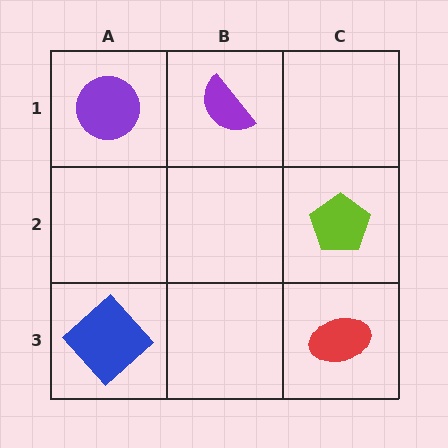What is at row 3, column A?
A blue diamond.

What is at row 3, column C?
A red ellipse.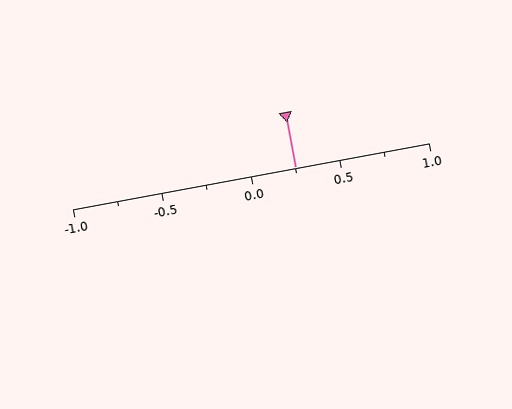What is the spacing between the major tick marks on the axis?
The major ticks are spaced 0.5 apart.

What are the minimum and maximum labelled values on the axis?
The axis runs from -1.0 to 1.0.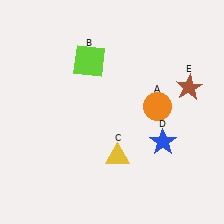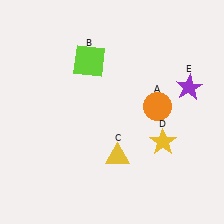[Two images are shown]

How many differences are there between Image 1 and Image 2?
There are 2 differences between the two images.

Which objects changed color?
D changed from blue to yellow. E changed from brown to purple.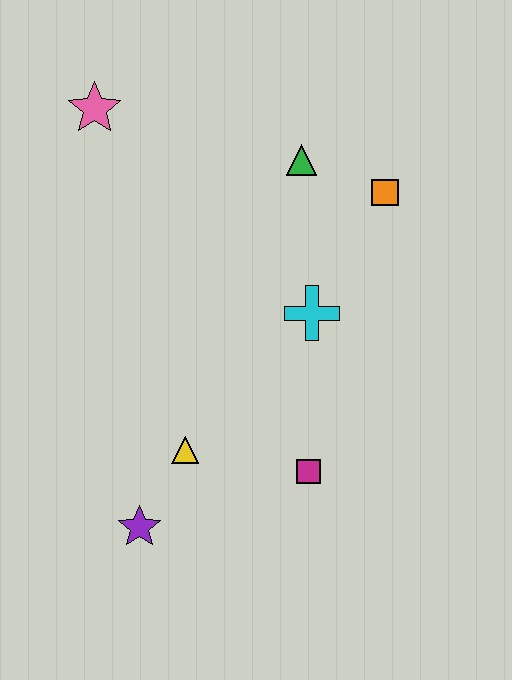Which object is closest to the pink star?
The green triangle is closest to the pink star.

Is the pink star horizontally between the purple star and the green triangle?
No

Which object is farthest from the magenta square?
The pink star is farthest from the magenta square.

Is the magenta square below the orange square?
Yes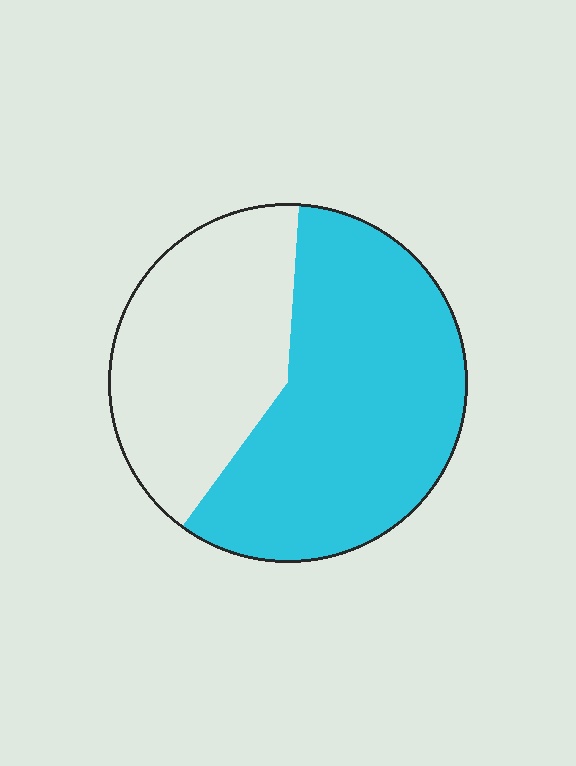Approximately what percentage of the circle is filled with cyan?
Approximately 60%.